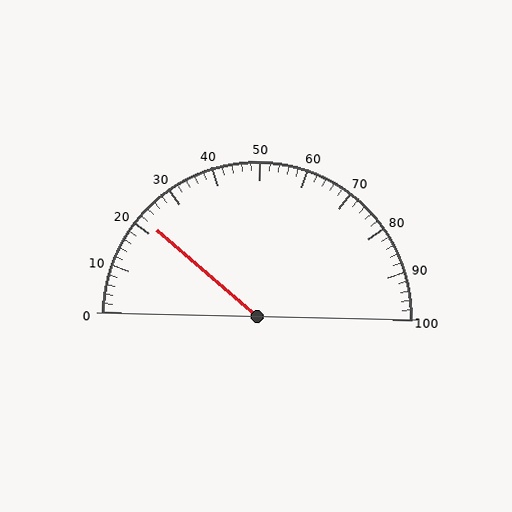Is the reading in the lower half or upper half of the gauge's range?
The reading is in the lower half of the range (0 to 100).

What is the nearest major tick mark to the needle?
The nearest major tick mark is 20.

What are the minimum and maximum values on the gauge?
The gauge ranges from 0 to 100.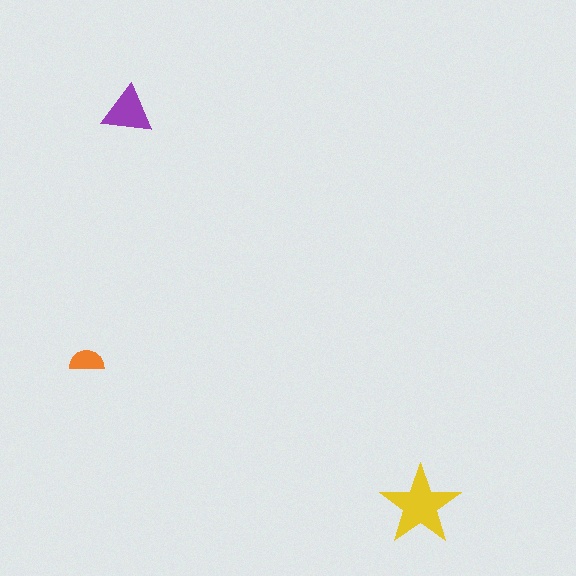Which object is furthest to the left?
The orange semicircle is leftmost.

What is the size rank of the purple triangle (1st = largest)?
2nd.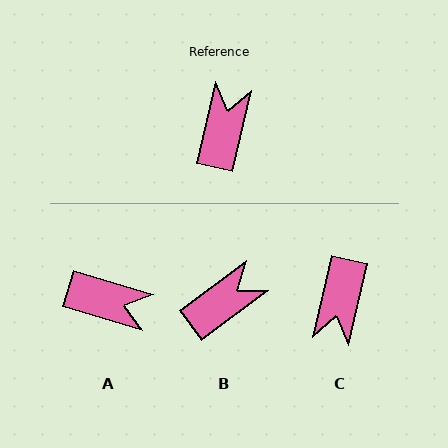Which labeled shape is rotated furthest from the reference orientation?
C, about 180 degrees away.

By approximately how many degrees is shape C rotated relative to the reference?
Approximately 180 degrees clockwise.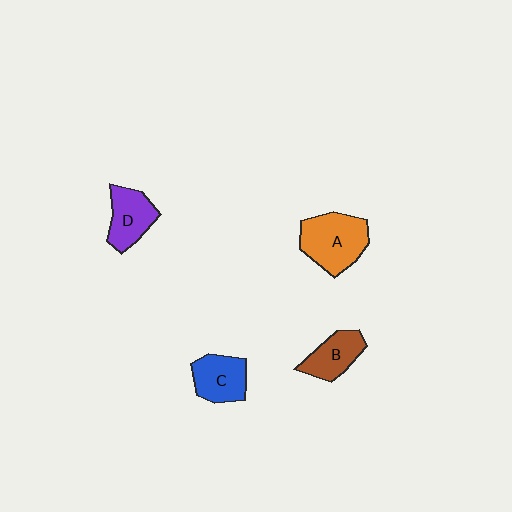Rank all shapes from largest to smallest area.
From largest to smallest: A (orange), C (blue), D (purple), B (brown).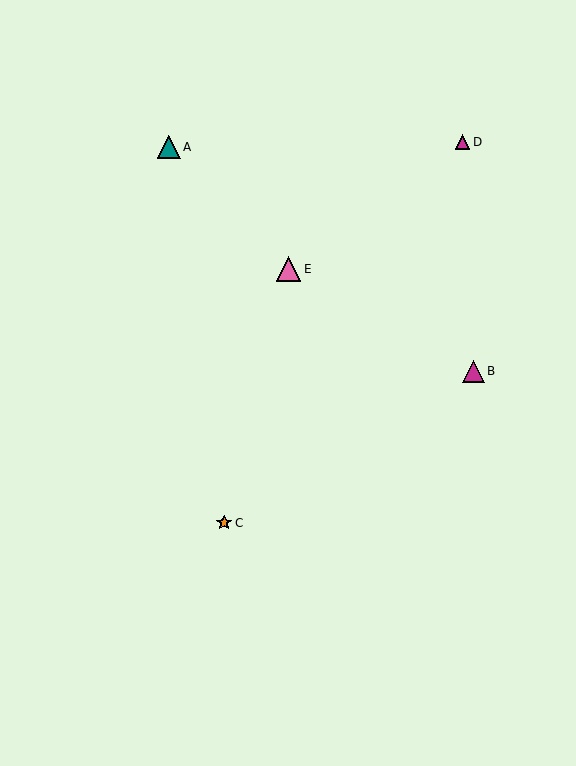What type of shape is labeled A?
Shape A is a teal triangle.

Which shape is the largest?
The pink triangle (labeled E) is the largest.